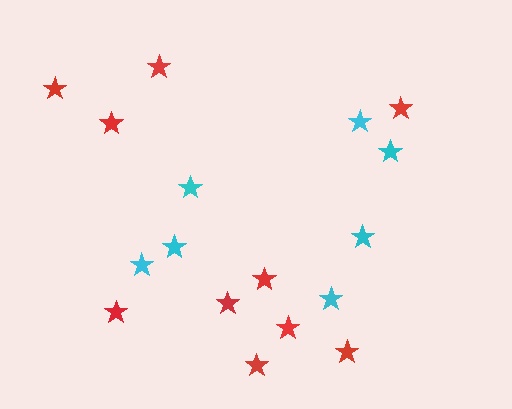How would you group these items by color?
There are 2 groups: one group of red stars (10) and one group of cyan stars (7).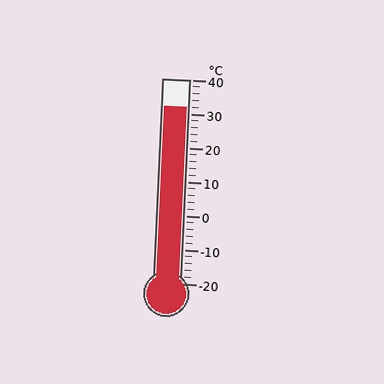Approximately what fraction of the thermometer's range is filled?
The thermometer is filled to approximately 85% of its range.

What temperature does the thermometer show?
The thermometer shows approximately 32°C.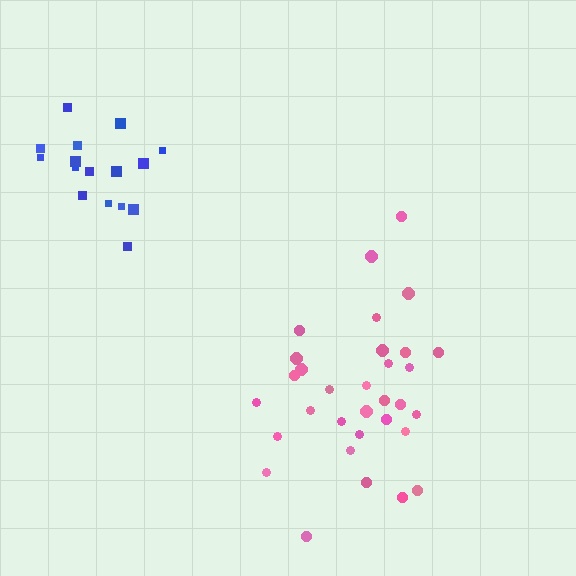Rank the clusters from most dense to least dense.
pink, blue.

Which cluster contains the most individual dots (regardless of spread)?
Pink (32).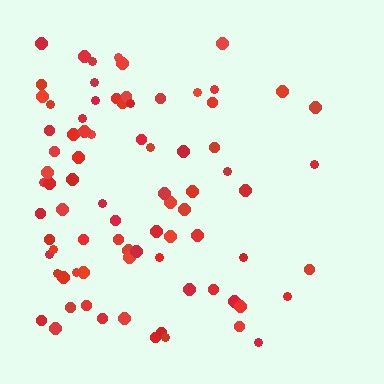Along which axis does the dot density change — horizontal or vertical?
Horizontal.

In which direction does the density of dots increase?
From right to left, with the left side densest.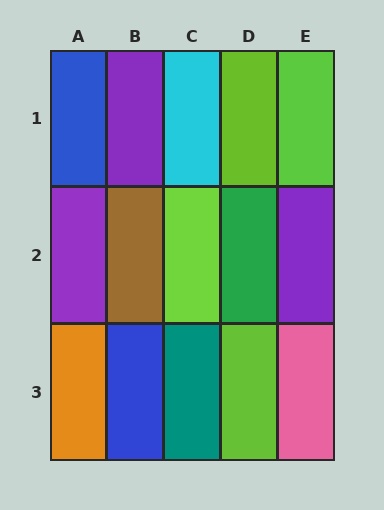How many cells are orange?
1 cell is orange.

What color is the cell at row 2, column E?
Purple.